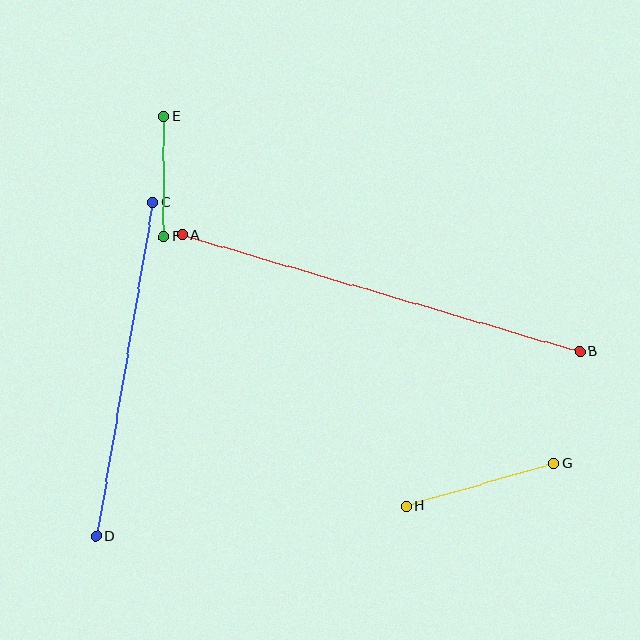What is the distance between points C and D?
The distance is approximately 339 pixels.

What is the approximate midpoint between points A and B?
The midpoint is at approximately (381, 293) pixels.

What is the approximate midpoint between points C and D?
The midpoint is at approximately (125, 369) pixels.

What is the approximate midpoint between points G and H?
The midpoint is at approximately (480, 485) pixels.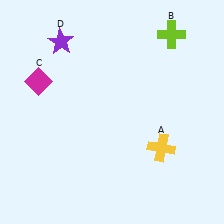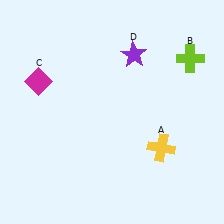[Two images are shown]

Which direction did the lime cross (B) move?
The lime cross (B) moved down.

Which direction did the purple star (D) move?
The purple star (D) moved right.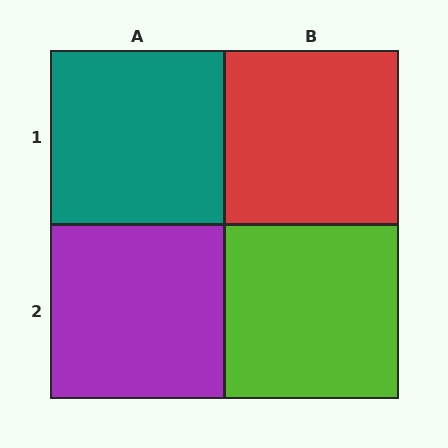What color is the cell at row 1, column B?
Red.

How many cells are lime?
1 cell is lime.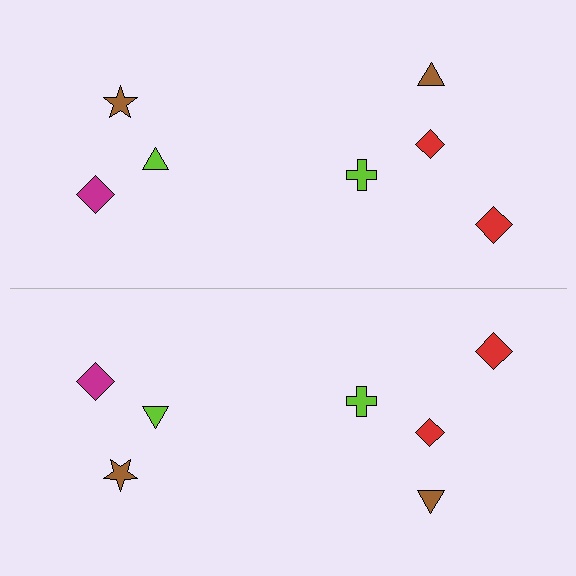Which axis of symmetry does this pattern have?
The pattern has a horizontal axis of symmetry running through the center of the image.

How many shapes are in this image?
There are 14 shapes in this image.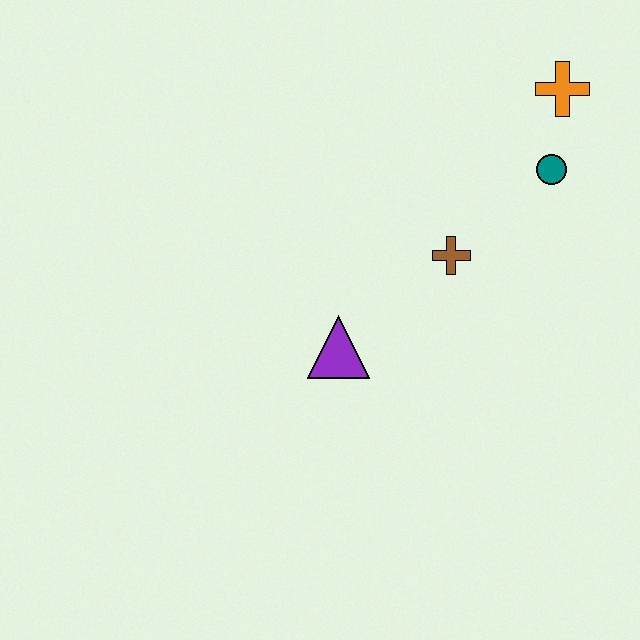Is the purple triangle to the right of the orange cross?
No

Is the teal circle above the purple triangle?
Yes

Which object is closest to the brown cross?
The teal circle is closest to the brown cross.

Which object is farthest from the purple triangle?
The orange cross is farthest from the purple triangle.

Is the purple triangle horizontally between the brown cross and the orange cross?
No